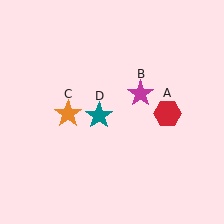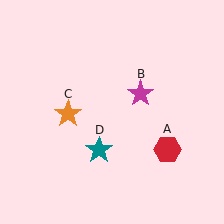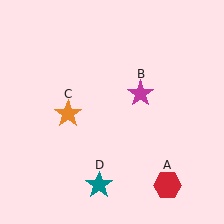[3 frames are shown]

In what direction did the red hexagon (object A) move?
The red hexagon (object A) moved down.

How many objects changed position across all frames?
2 objects changed position: red hexagon (object A), teal star (object D).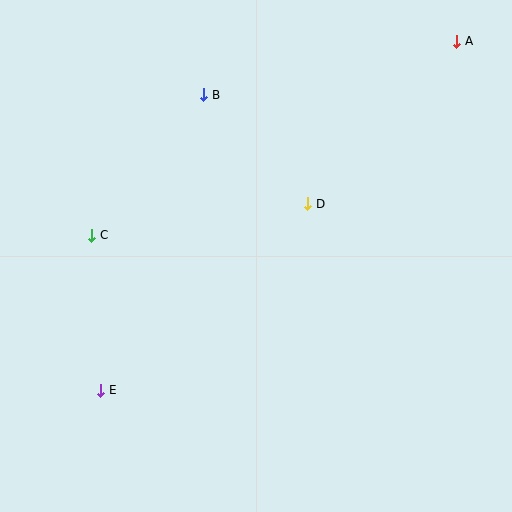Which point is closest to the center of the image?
Point D at (308, 204) is closest to the center.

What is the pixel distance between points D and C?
The distance between D and C is 219 pixels.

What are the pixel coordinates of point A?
Point A is at (457, 41).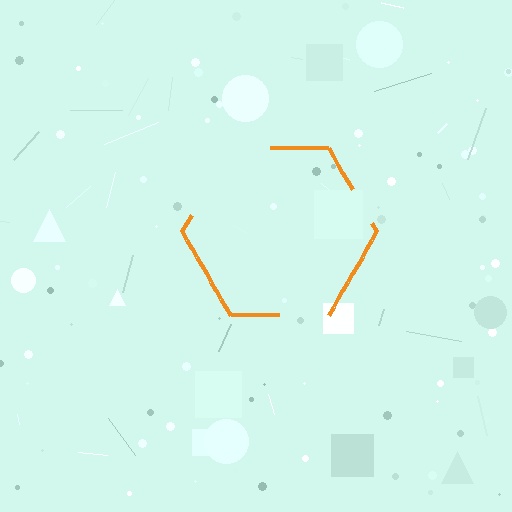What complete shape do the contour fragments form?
The contour fragments form a hexagon.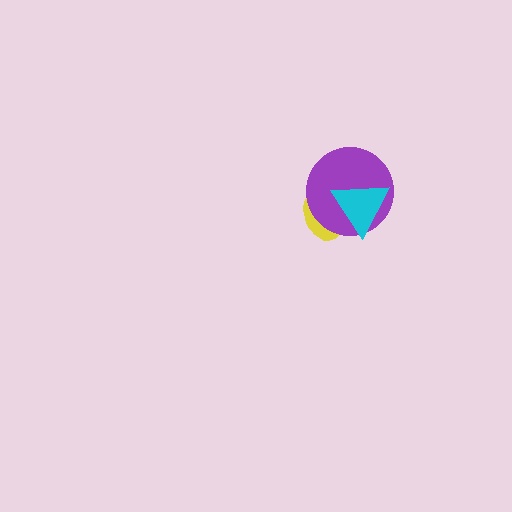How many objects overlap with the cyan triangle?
2 objects overlap with the cyan triangle.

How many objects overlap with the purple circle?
2 objects overlap with the purple circle.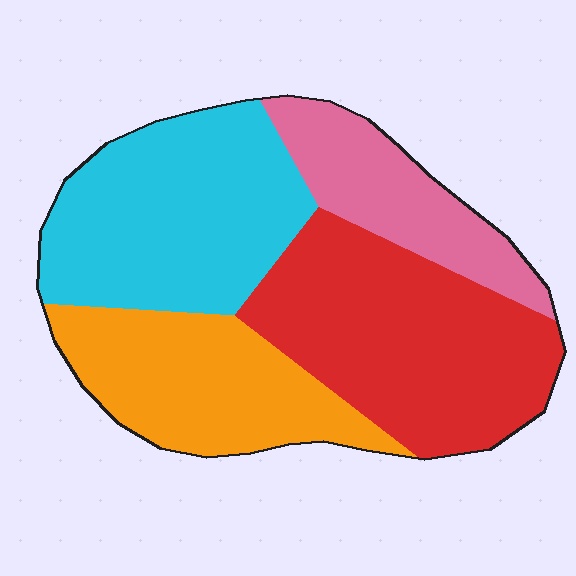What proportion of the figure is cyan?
Cyan covers roughly 30% of the figure.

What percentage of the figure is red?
Red takes up about one third (1/3) of the figure.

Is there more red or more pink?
Red.